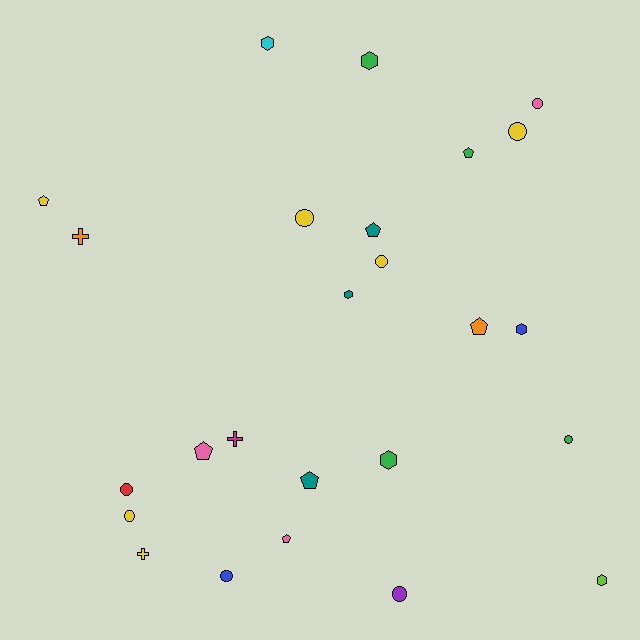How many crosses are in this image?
There are 3 crosses.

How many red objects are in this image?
There is 1 red object.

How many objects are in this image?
There are 25 objects.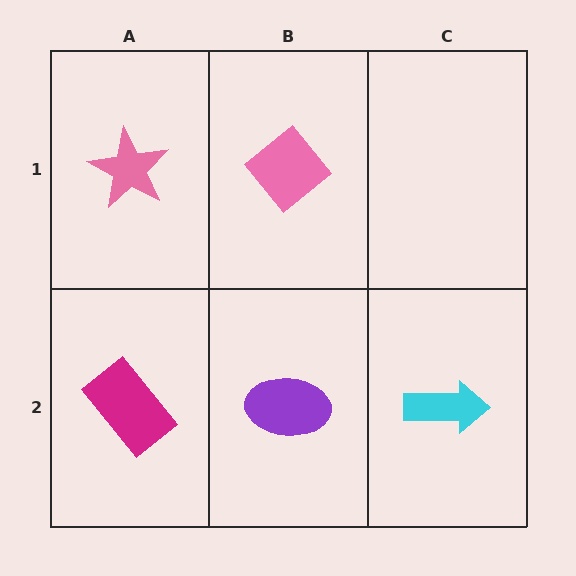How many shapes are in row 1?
2 shapes.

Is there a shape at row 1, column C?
No, that cell is empty.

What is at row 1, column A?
A pink star.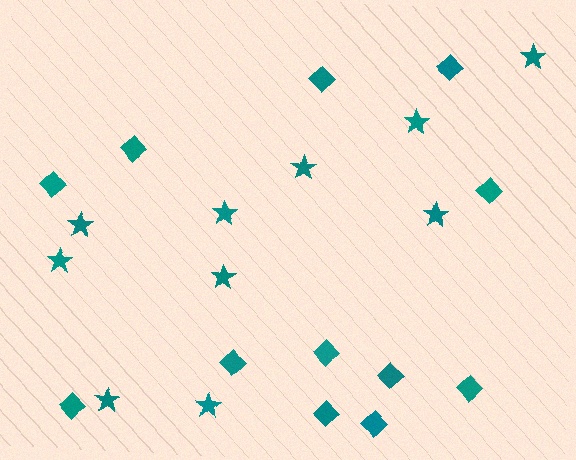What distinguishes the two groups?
There are 2 groups: one group of diamonds (12) and one group of stars (10).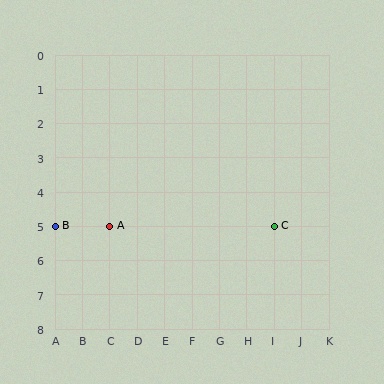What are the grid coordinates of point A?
Point A is at grid coordinates (C, 5).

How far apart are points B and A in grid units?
Points B and A are 2 columns apart.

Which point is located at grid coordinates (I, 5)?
Point C is at (I, 5).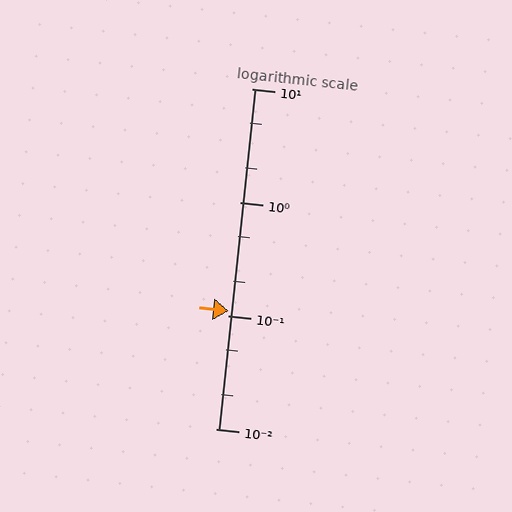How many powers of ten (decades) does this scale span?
The scale spans 3 decades, from 0.01 to 10.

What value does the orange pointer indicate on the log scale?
The pointer indicates approximately 0.11.